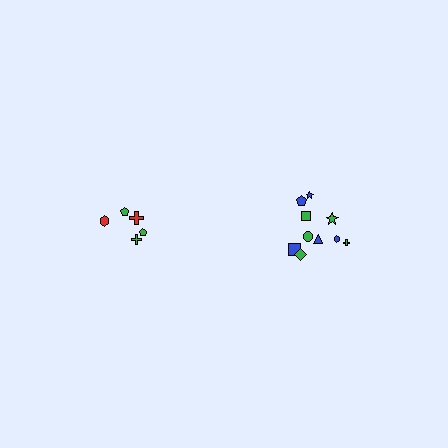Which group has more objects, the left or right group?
The right group.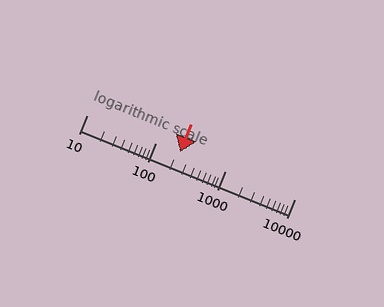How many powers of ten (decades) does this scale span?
The scale spans 3 decades, from 10 to 10000.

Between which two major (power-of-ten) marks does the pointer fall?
The pointer is between 100 and 1000.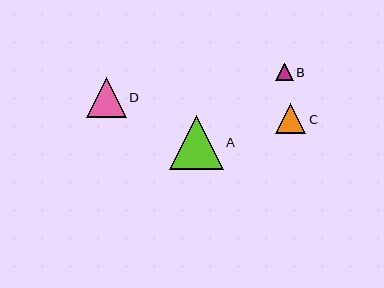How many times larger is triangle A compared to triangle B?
Triangle A is approximately 3.0 times the size of triangle B.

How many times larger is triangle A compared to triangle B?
Triangle A is approximately 3.0 times the size of triangle B.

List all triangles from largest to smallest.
From largest to smallest: A, D, C, B.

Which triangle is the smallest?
Triangle B is the smallest with a size of approximately 18 pixels.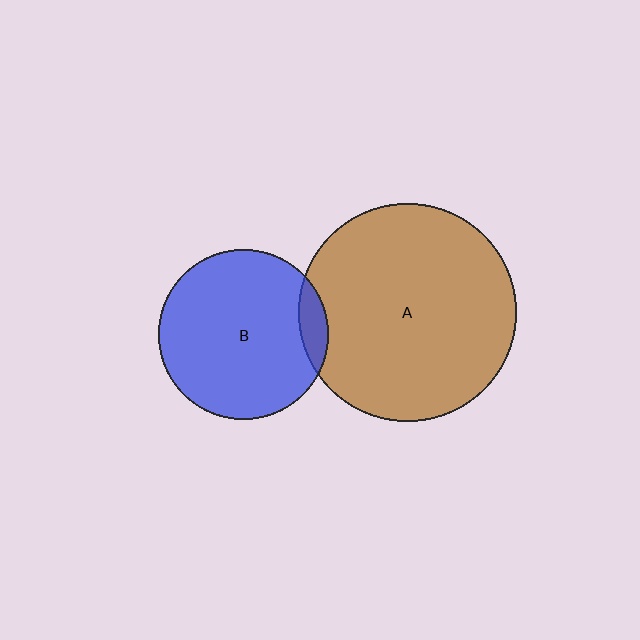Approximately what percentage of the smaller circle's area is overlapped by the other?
Approximately 10%.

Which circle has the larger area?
Circle A (brown).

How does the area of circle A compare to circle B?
Approximately 1.6 times.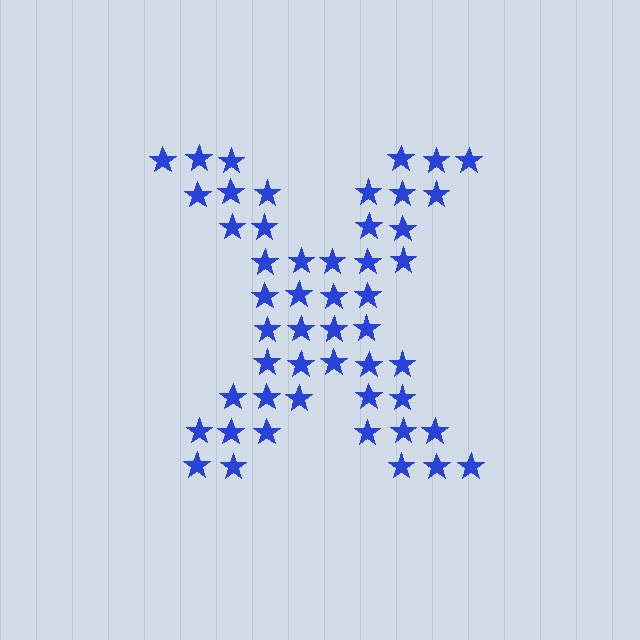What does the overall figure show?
The overall figure shows the letter X.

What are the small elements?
The small elements are stars.